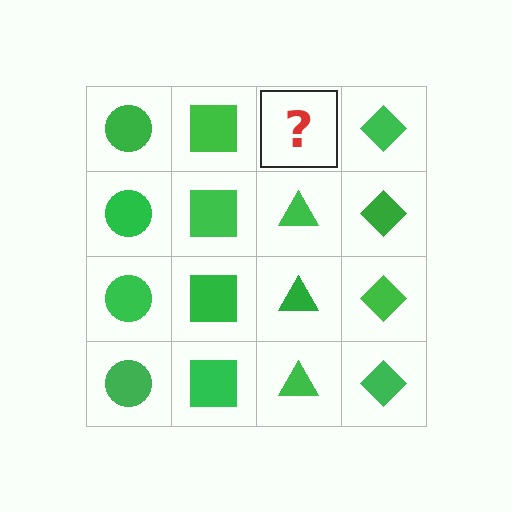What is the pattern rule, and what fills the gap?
The rule is that each column has a consistent shape. The gap should be filled with a green triangle.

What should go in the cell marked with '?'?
The missing cell should contain a green triangle.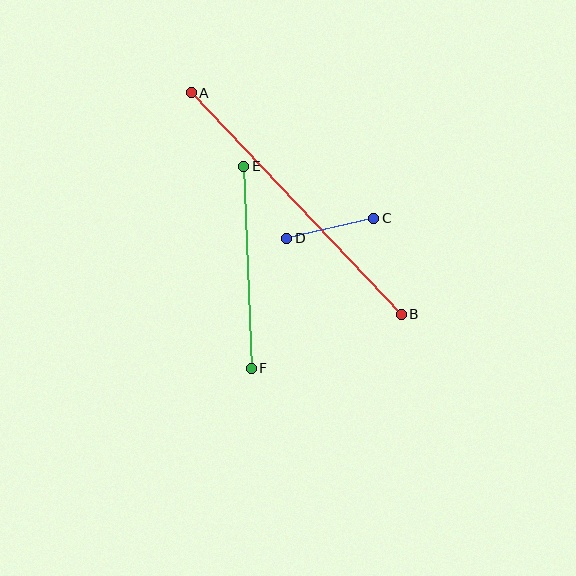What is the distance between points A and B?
The distance is approximately 305 pixels.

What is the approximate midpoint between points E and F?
The midpoint is at approximately (248, 267) pixels.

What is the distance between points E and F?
The distance is approximately 202 pixels.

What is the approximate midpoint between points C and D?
The midpoint is at approximately (330, 228) pixels.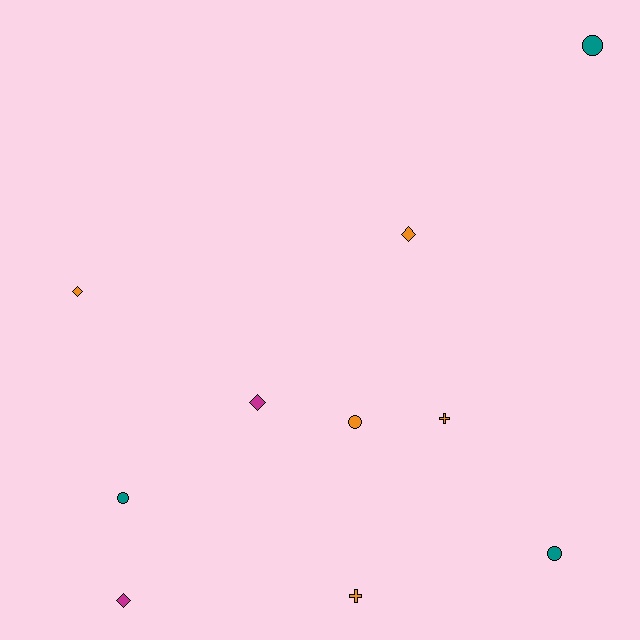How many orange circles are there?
There is 1 orange circle.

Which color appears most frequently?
Orange, with 5 objects.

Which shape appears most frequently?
Diamond, with 4 objects.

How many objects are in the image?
There are 10 objects.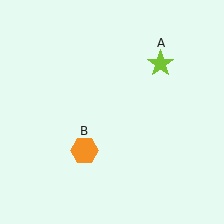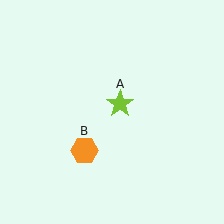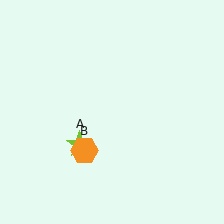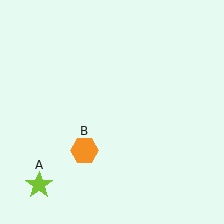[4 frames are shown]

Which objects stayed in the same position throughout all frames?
Orange hexagon (object B) remained stationary.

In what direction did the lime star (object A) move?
The lime star (object A) moved down and to the left.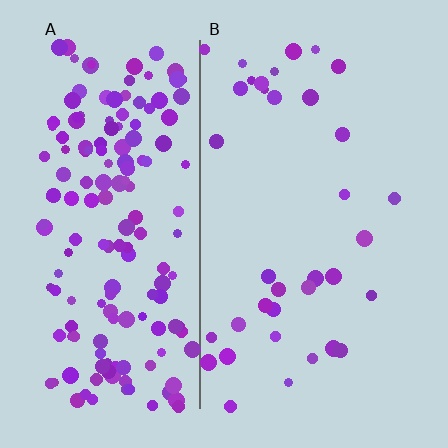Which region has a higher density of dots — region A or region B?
A (the left).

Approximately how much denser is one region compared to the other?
Approximately 4.7× — region A over region B.